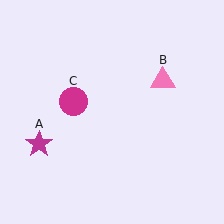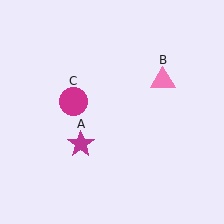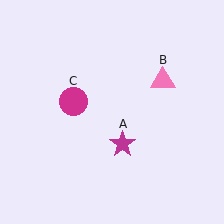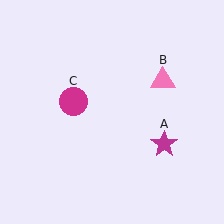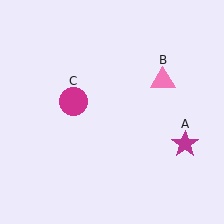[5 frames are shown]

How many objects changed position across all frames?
1 object changed position: magenta star (object A).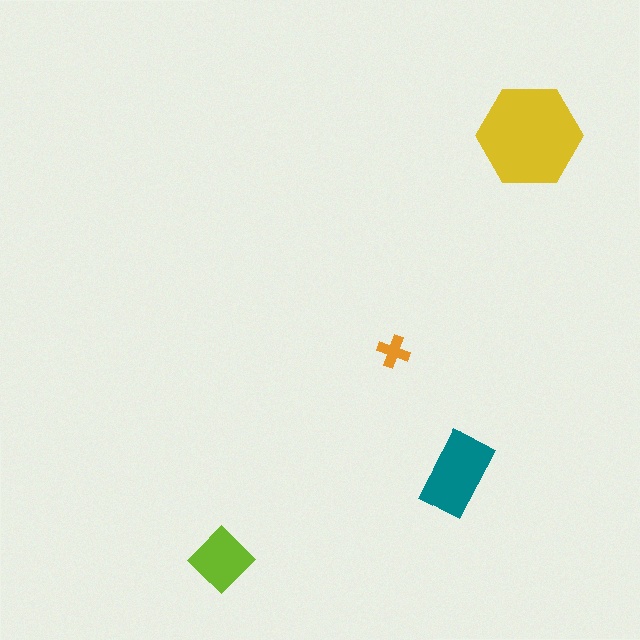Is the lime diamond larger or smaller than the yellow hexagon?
Smaller.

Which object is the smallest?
The orange cross.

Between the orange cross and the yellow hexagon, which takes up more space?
The yellow hexagon.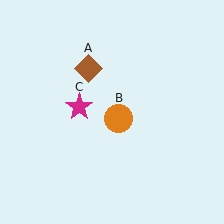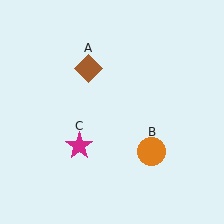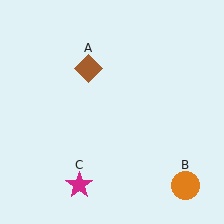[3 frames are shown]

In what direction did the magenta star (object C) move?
The magenta star (object C) moved down.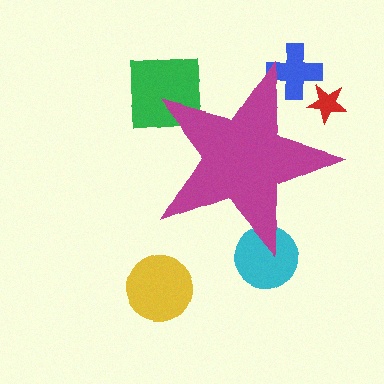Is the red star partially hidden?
Yes, the red star is partially hidden behind the magenta star.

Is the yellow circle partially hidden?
No, the yellow circle is fully visible.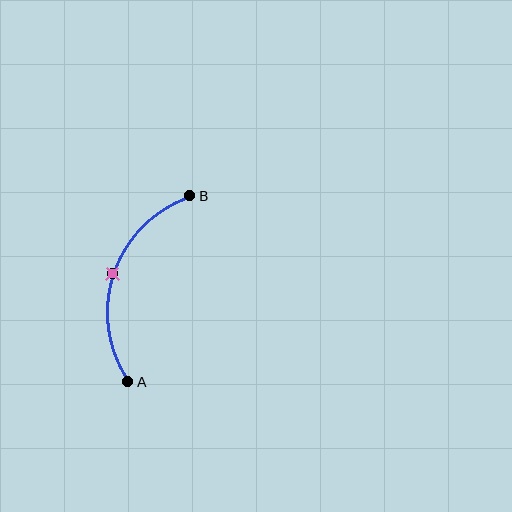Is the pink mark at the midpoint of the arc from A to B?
Yes. The pink mark lies on the arc at equal arc-length from both A and B — it is the arc midpoint.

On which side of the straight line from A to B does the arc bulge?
The arc bulges to the left of the straight line connecting A and B.